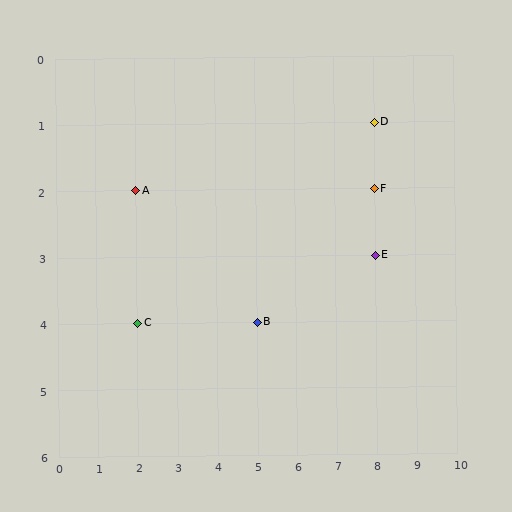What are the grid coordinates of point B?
Point B is at grid coordinates (5, 4).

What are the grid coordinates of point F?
Point F is at grid coordinates (8, 2).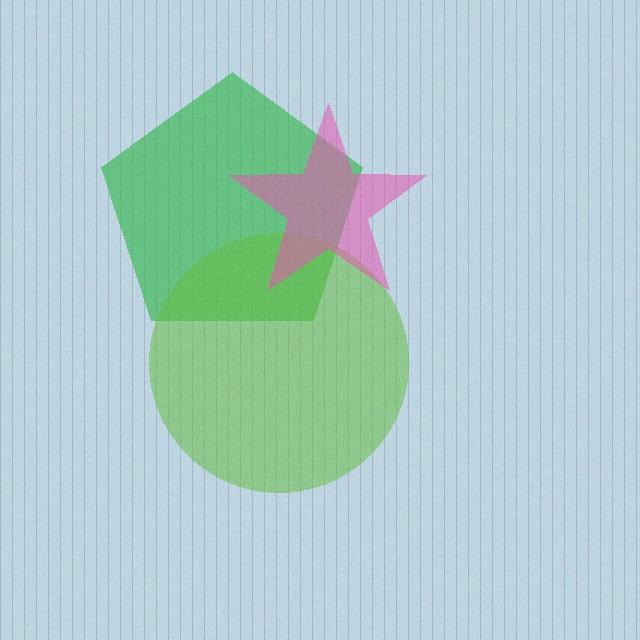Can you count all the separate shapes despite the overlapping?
Yes, there are 3 separate shapes.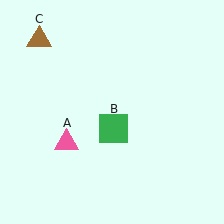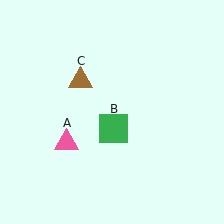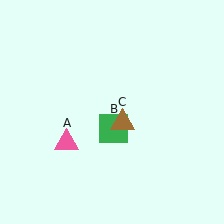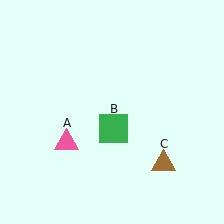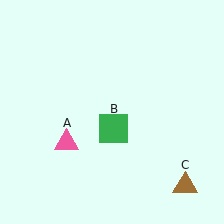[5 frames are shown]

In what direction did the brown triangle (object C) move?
The brown triangle (object C) moved down and to the right.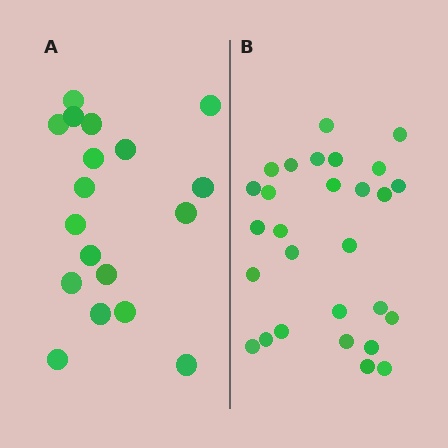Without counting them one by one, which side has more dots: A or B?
Region B (the right region) has more dots.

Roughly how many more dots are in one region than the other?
Region B has roughly 10 or so more dots than region A.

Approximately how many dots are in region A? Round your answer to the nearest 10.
About 20 dots. (The exact count is 18, which rounds to 20.)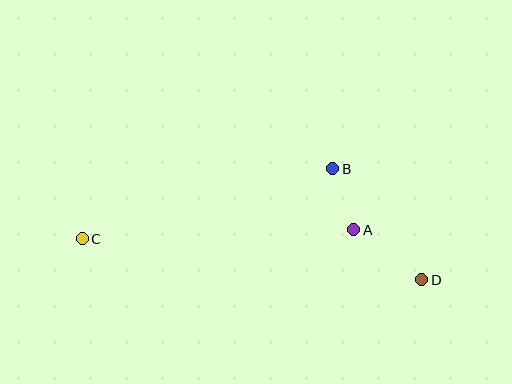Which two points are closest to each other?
Points A and B are closest to each other.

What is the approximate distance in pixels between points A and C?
The distance between A and C is approximately 272 pixels.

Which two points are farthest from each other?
Points C and D are farthest from each other.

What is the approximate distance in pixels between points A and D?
The distance between A and D is approximately 84 pixels.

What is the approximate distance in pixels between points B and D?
The distance between B and D is approximately 142 pixels.